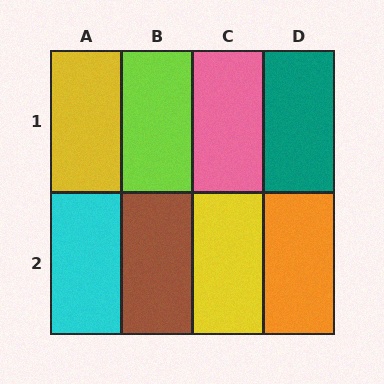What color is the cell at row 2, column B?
Brown.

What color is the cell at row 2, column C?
Yellow.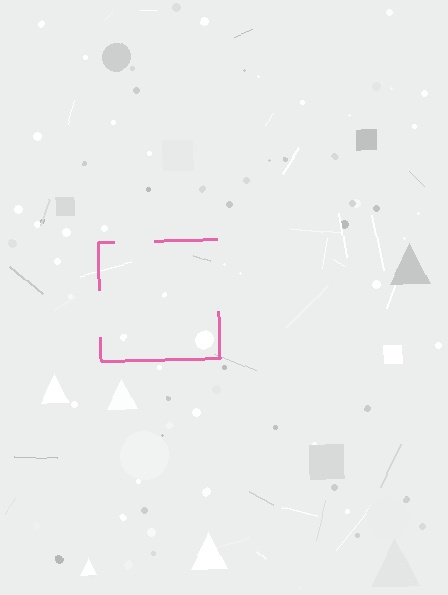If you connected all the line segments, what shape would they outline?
They would outline a square.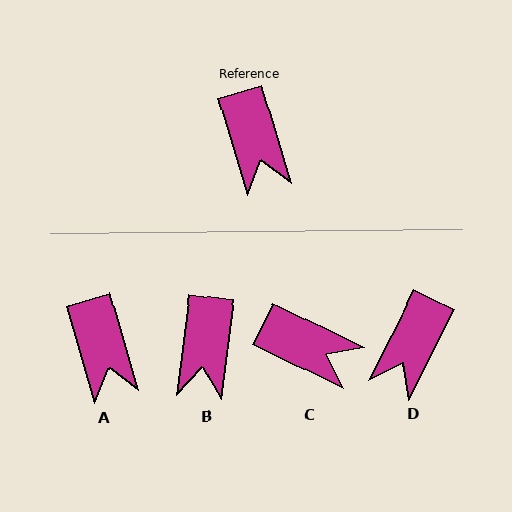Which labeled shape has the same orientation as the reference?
A.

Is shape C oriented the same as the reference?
No, it is off by about 48 degrees.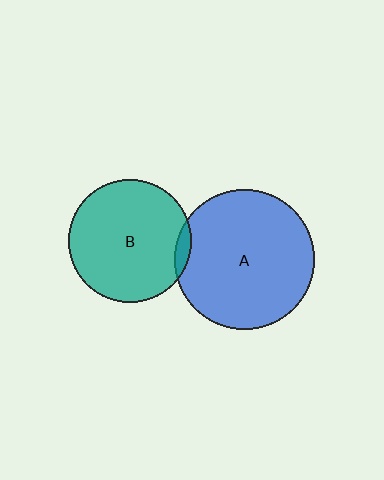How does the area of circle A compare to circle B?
Approximately 1.3 times.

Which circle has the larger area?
Circle A (blue).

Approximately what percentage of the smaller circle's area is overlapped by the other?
Approximately 5%.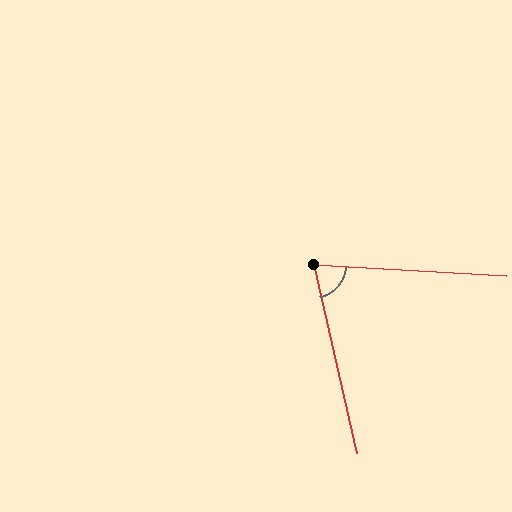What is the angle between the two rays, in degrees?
Approximately 74 degrees.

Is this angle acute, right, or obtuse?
It is acute.